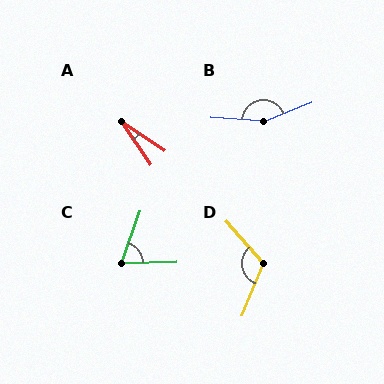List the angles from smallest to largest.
A (22°), C (70°), D (116°), B (155°).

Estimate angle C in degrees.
Approximately 70 degrees.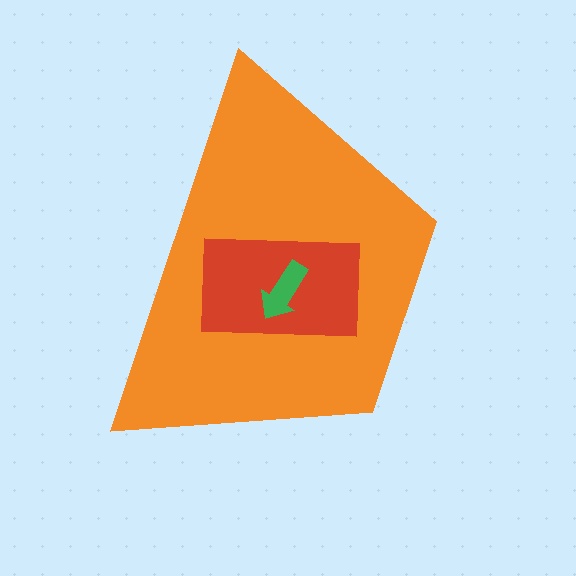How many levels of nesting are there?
3.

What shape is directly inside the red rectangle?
The green arrow.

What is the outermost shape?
The orange trapezoid.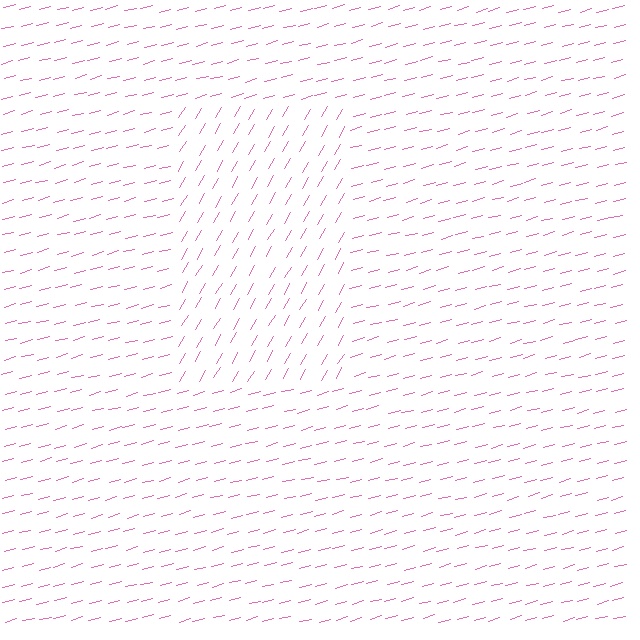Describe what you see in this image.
The image is filled with small pink line segments. A rectangle region in the image has lines oriented differently from the surrounding lines, creating a visible texture boundary.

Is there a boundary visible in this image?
Yes, there is a texture boundary formed by a change in line orientation.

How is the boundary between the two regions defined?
The boundary is defined purely by a change in line orientation (approximately 45 degrees difference). All lines are the same color and thickness.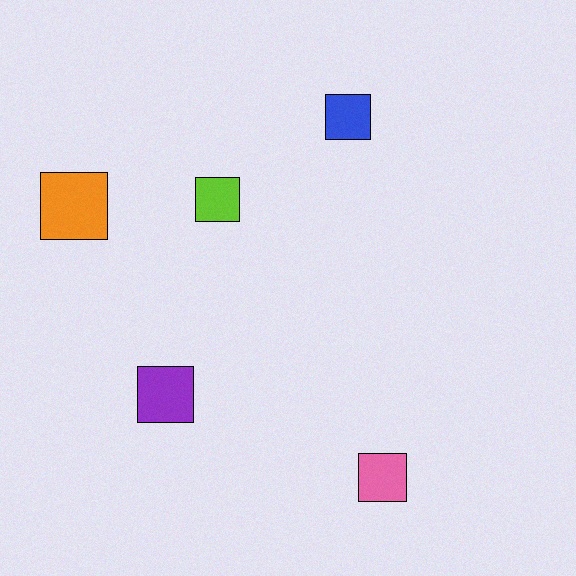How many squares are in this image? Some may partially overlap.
There are 5 squares.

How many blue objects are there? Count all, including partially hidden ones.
There is 1 blue object.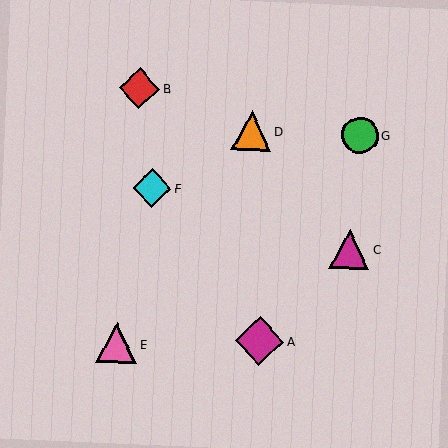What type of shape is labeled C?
Shape C is a magenta triangle.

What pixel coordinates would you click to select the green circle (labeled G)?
Click at (360, 135) to select the green circle G.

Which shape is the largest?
The magenta diamond (labeled A) is the largest.